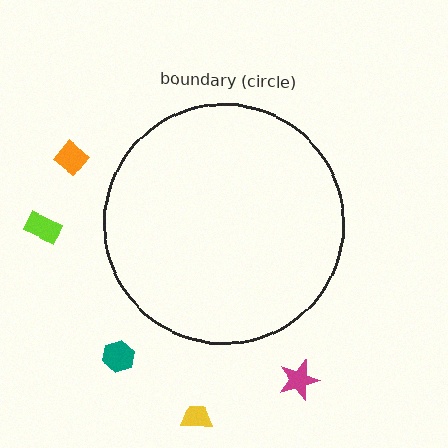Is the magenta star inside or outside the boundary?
Outside.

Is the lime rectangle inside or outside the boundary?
Outside.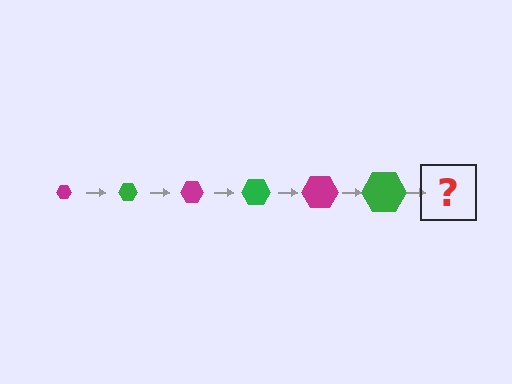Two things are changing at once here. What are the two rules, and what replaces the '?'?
The two rules are that the hexagon grows larger each step and the color cycles through magenta and green. The '?' should be a magenta hexagon, larger than the previous one.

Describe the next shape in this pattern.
It should be a magenta hexagon, larger than the previous one.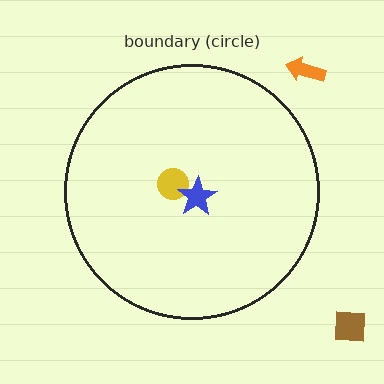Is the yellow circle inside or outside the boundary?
Inside.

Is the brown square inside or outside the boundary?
Outside.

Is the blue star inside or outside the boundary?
Inside.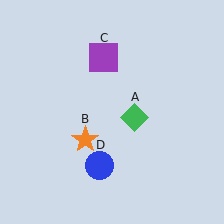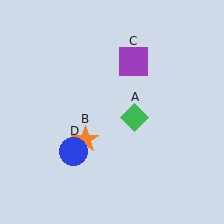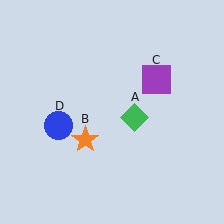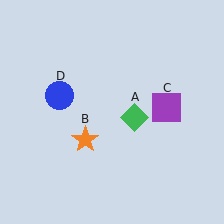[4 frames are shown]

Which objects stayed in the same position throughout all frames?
Green diamond (object A) and orange star (object B) remained stationary.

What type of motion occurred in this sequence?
The purple square (object C), blue circle (object D) rotated clockwise around the center of the scene.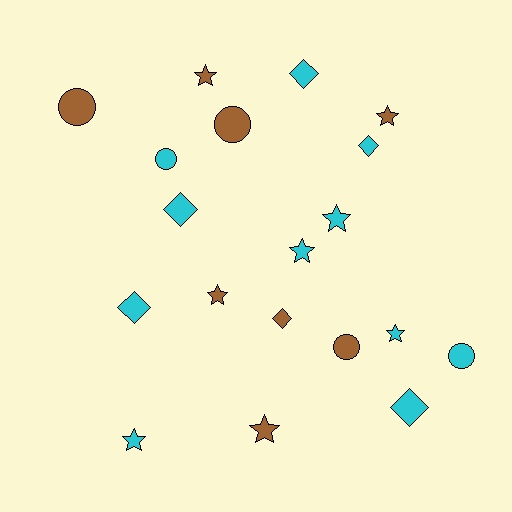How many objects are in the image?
There are 19 objects.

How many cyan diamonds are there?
There are 5 cyan diamonds.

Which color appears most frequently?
Cyan, with 11 objects.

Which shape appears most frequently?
Star, with 8 objects.